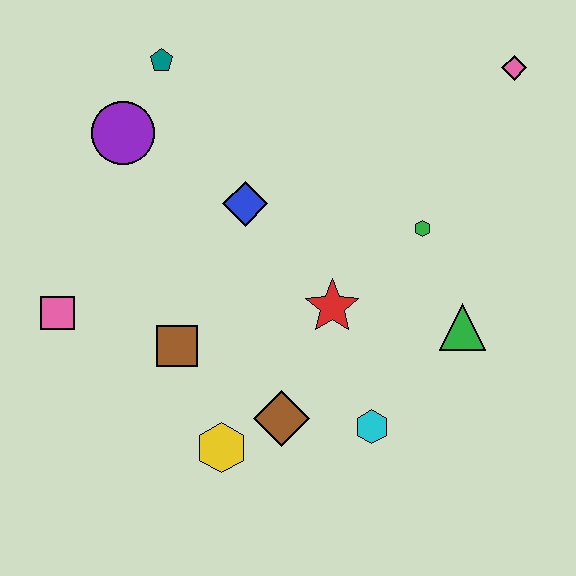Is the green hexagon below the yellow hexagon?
No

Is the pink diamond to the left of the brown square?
No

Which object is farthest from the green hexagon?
The pink square is farthest from the green hexagon.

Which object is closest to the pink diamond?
The green hexagon is closest to the pink diamond.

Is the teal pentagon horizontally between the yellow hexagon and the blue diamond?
No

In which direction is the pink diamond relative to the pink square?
The pink diamond is to the right of the pink square.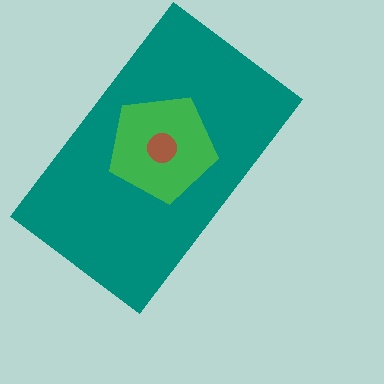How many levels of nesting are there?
3.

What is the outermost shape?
The teal rectangle.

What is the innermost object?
The brown circle.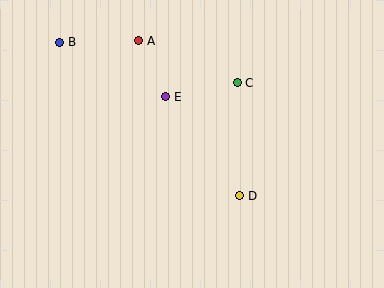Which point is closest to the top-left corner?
Point B is closest to the top-left corner.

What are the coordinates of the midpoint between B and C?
The midpoint between B and C is at (148, 63).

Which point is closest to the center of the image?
Point E at (166, 97) is closest to the center.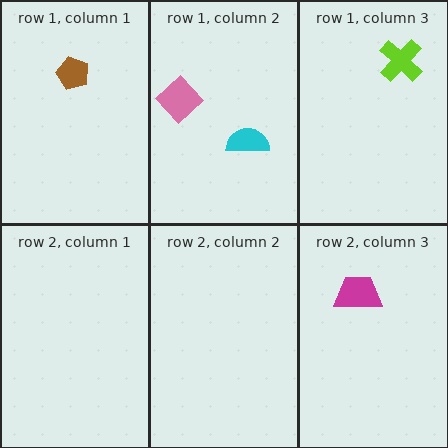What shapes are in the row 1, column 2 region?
The cyan semicircle, the pink diamond.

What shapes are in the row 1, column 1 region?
The brown pentagon.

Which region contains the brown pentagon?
The row 1, column 1 region.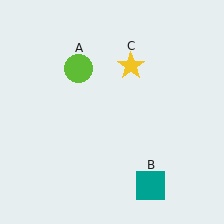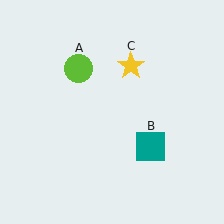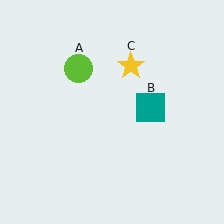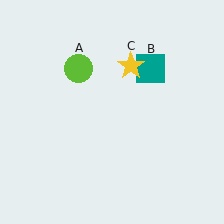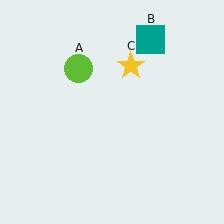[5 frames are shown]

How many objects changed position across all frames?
1 object changed position: teal square (object B).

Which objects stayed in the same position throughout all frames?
Lime circle (object A) and yellow star (object C) remained stationary.